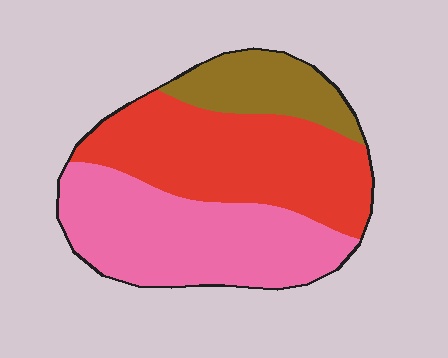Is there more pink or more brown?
Pink.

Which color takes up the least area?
Brown, at roughly 15%.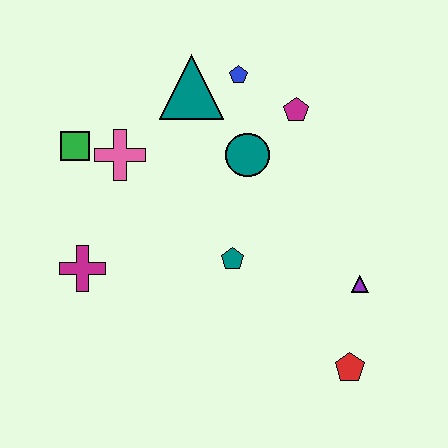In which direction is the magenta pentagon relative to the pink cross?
The magenta pentagon is to the right of the pink cross.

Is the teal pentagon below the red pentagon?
No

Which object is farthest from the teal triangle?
The red pentagon is farthest from the teal triangle.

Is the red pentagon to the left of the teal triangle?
No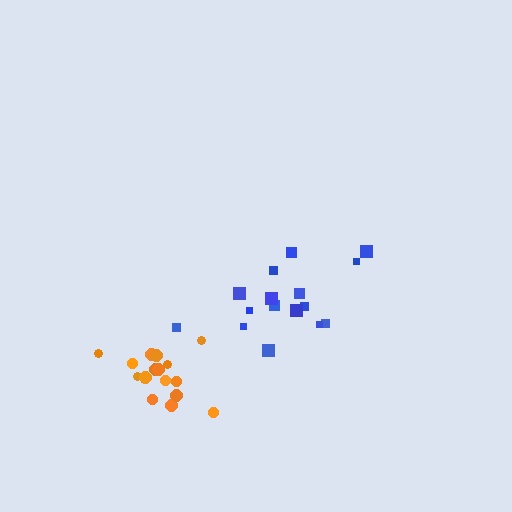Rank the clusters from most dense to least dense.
orange, blue.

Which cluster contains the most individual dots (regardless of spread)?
Orange (17).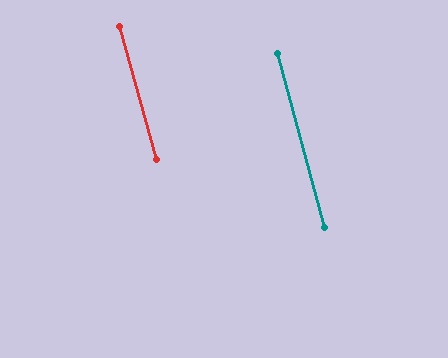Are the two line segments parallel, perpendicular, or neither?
Parallel — their directions differ by only 0.9°.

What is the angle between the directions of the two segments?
Approximately 1 degree.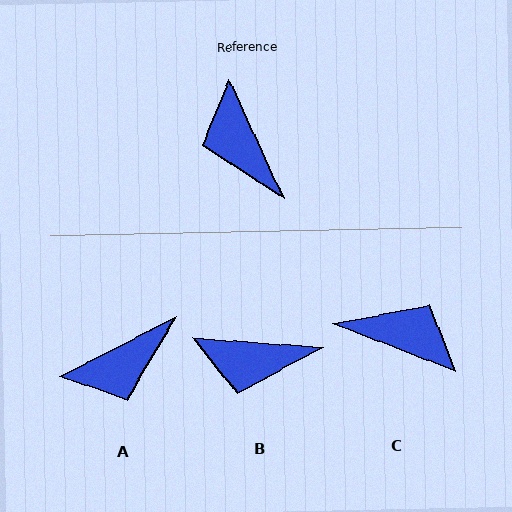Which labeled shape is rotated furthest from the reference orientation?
C, about 136 degrees away.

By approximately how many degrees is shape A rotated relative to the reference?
Approximately 92 degrees counter-clockwise.